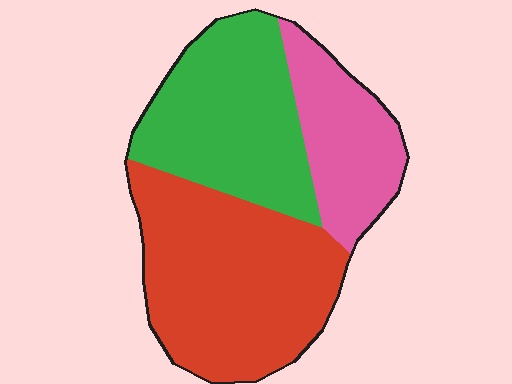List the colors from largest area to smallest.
From largest to smallest: red, green, pink.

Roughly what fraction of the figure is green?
Green takes up about one third (1/3) of the figure.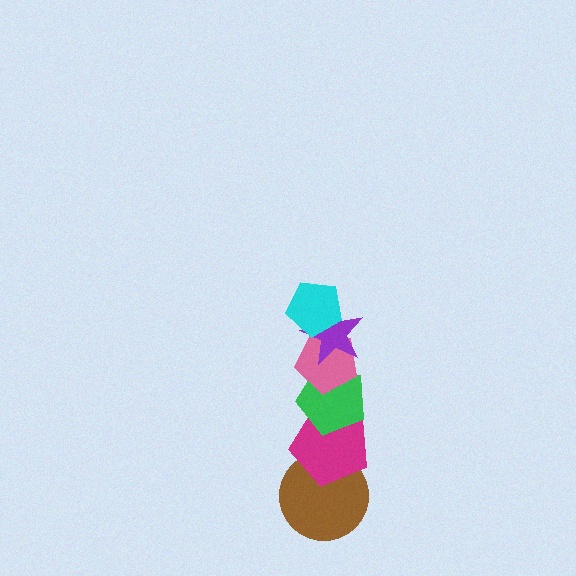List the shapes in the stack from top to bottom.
From top to bottom: the cyan pentagon, the purple star, the pink pentagon, the green pentagon, the magenta pentagon, the brown circle.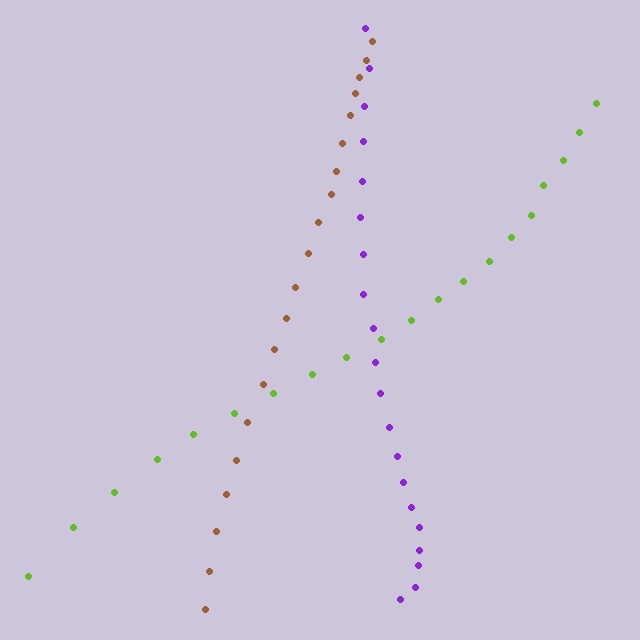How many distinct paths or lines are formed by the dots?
There are 3 distinct paths.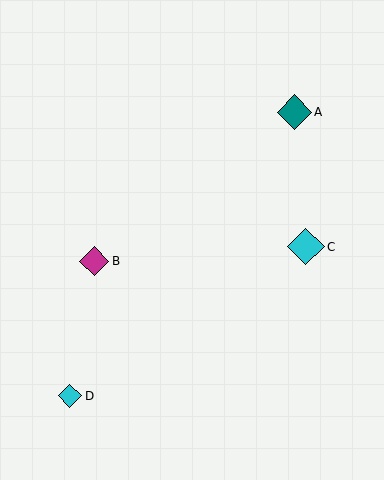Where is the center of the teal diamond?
The center of the teal diamond is at (294, 112).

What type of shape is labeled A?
Shape A is a teal diamond.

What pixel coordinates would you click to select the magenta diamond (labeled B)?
Click at (94, 261) to select the magenta diamond B.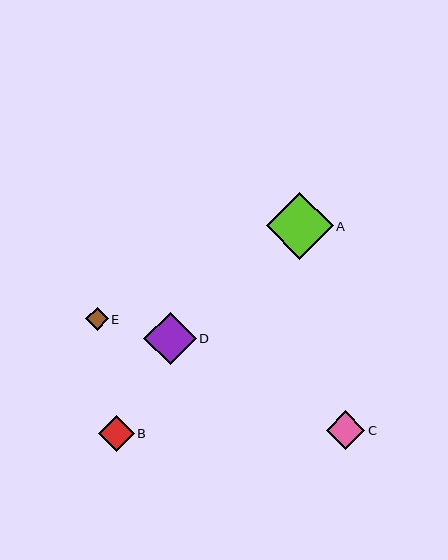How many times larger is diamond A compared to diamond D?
Diamond A is approximately 1.3 times the size of diamond D.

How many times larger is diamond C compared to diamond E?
Diamond C is approximately 1.7 times the size of diamond E.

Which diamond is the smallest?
Diamond E is the smallest with a size of approximately 22 pixels.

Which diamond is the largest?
Diamond A is the largest with a size of approximately 67 pixels.